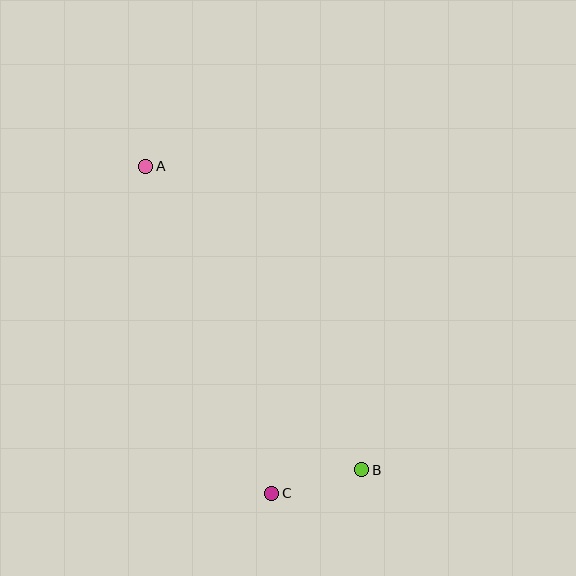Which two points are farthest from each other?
Points A and B are farthest from each other.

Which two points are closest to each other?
Points B and C are closest to each other.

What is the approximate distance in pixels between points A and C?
The distance between A and C is approximately 351 pixels.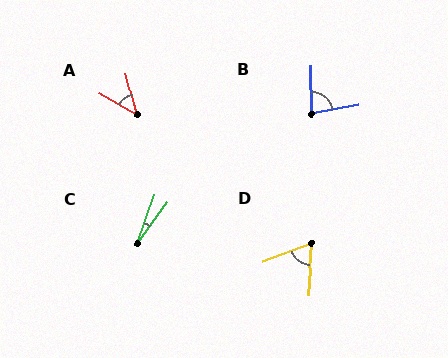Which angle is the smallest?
C, at approximately 16 degrees.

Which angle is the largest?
B, at approximately 79 degrees.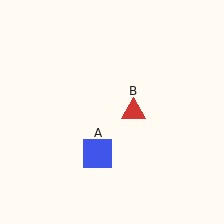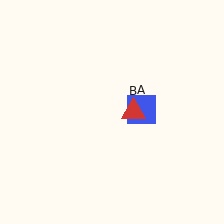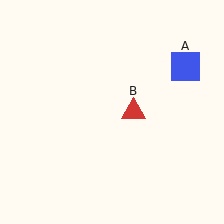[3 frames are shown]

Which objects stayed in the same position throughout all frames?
Red triangle (object B) remained stationary.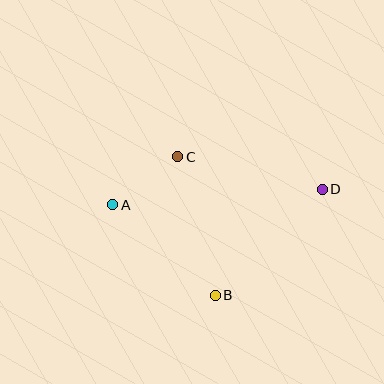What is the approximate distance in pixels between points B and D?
The distance between B and D is approximately 151 pixels.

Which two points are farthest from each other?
Points A and D are farthest from each other.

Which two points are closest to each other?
Points A and C are closest to each other.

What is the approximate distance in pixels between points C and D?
The distance between C and D is approximately 148 pixels.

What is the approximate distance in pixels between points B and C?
The distance between B and C is approximately 144 pixels.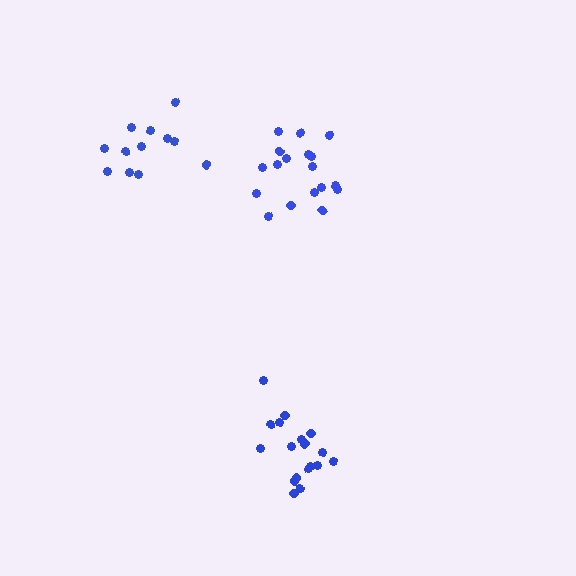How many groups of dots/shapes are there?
There are 3 groups.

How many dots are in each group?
Group 1: 18 dots, Group 2: 18 dots, Group 3: 12 dots (48 total).